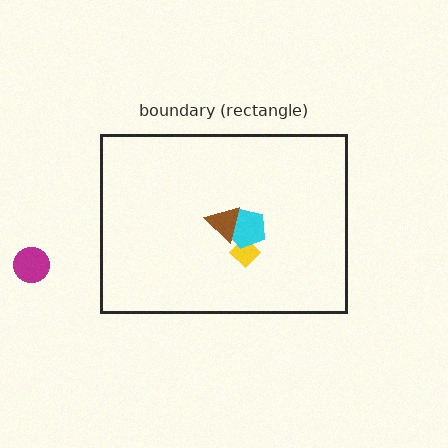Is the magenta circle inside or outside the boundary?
Outside.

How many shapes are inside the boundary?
3 inside, 1 outside.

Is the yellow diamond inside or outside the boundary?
Inside.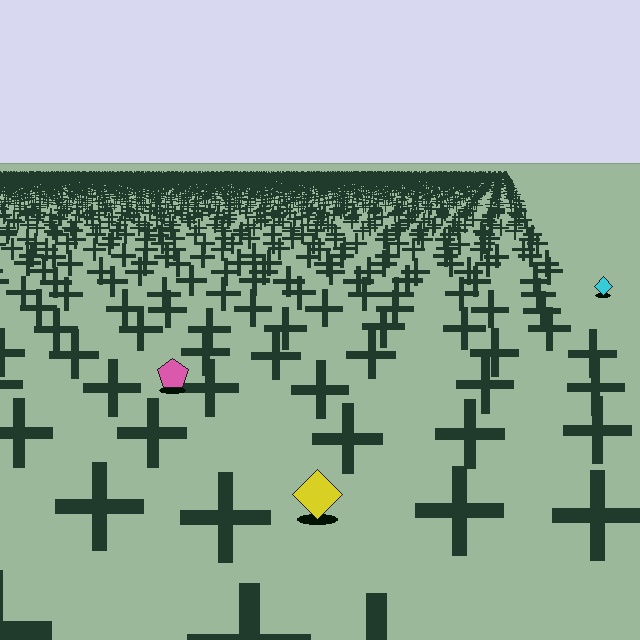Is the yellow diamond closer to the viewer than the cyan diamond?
Yes. The yellow diamond is closer — you can tell from the texture gradient: the ground texture is coarser near it.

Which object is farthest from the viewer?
The cyan diamond is farthest from the viewer. It appears smaller and the ground texture around it is denser.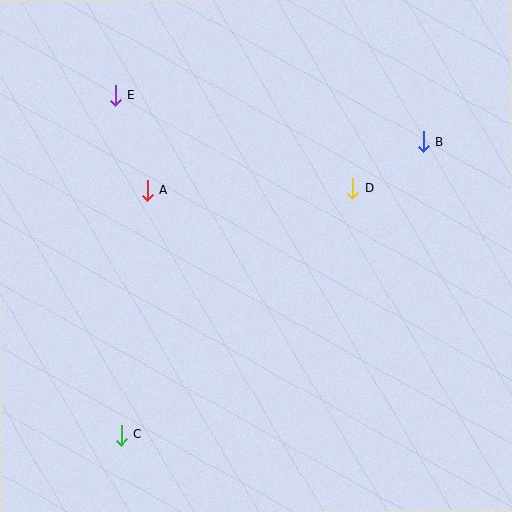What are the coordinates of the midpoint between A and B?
The midpoint between A and B is at (285, 166).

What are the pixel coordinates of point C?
Point C is at (121, 435).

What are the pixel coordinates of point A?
Point A is at (147, 191).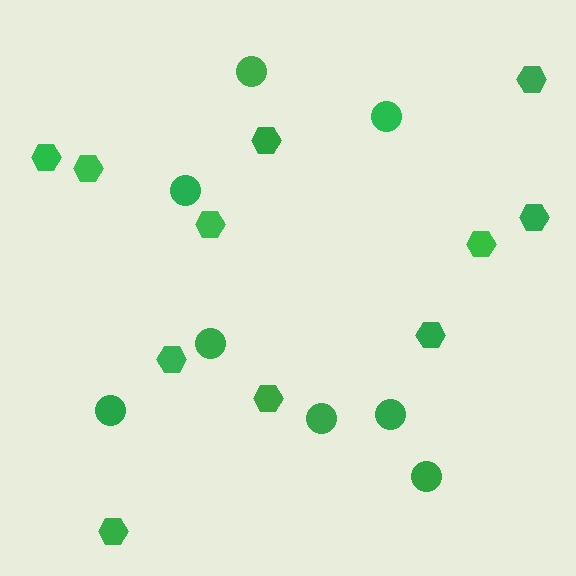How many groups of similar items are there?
There are 2 groups: one group of circles (8) and one group of hexagons (11).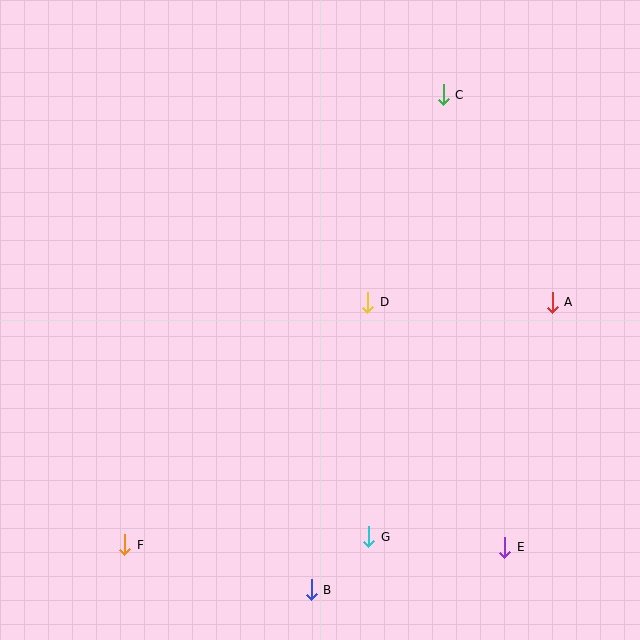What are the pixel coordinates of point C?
Point C is at (443, 95).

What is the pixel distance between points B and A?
The distance between B and A is 375 pixels.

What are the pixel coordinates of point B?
Point B is at (311, 590).